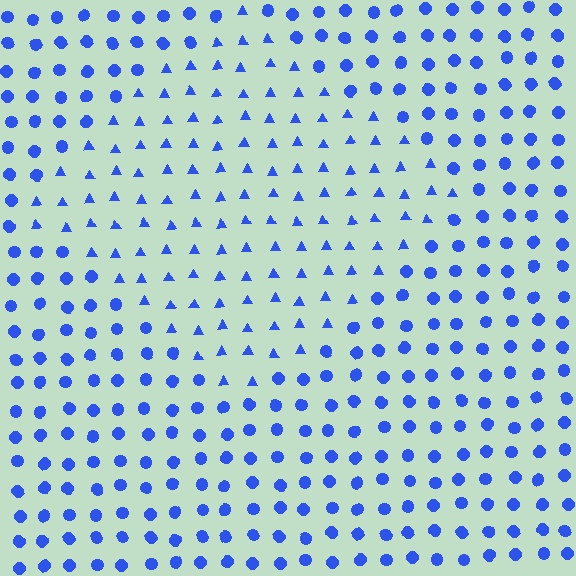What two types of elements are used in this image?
The image uses triangles inside the diamond region and circles outside it.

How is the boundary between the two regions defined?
The boundary is defined by a change in element shape: triangles inside vs. circles outside. All elements share the same color and spacing.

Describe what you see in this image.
The image is filled with small blue elements arranged in a uniform grid. A diamond-shaped region contains triangles, while the surrounding area contains circles. The boundary is defined purely by the change in element shape.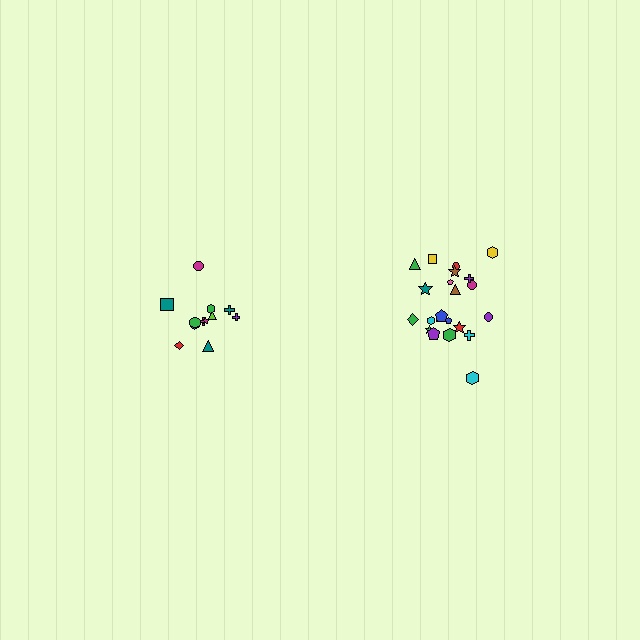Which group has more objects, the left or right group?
The right group.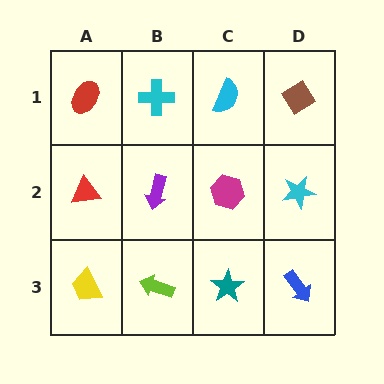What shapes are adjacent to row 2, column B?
A cyan cross (row 1, column B), a lime arrow (row 3, column B), a red triangle (row 2, column A), a magenta hexagon (row 2, column C).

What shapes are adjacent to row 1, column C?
A magenta hexagon (row 2, column C), a cyan cross (row 1, column B), a brown diamond (row 1, column D).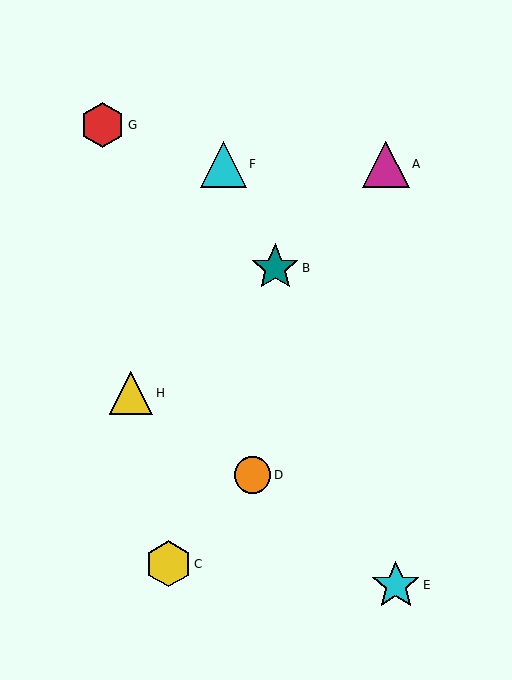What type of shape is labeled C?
Shape C is a yellow hexagon.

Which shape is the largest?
The cyan star (labeled E) is the largest.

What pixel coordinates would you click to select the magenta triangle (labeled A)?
Click at (386, 164) to select the magenta triangle A.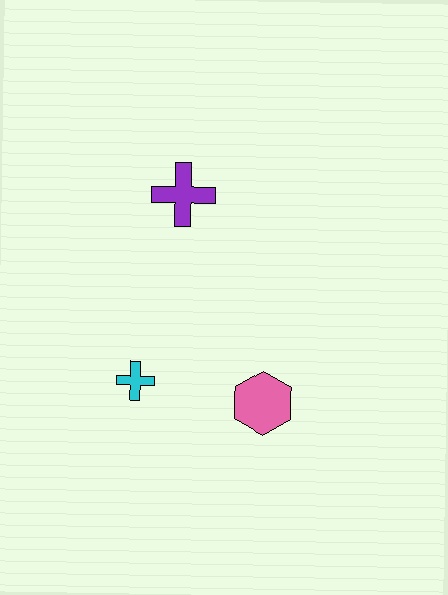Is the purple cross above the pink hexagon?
Yes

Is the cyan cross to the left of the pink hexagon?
Yes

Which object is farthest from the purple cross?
The pink hexagon is farthest from the purple cross.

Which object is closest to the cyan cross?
The pink hexagon is closest to the cyan cross.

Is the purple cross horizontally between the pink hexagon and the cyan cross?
Yes